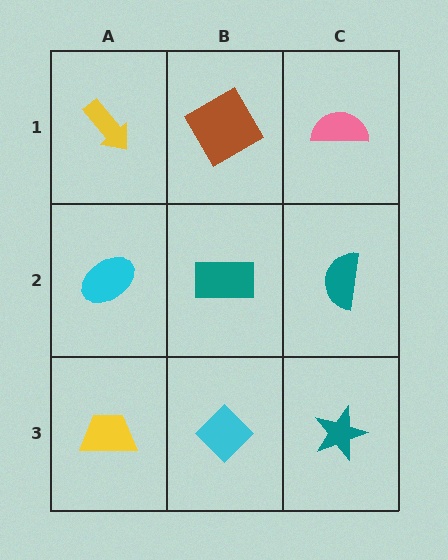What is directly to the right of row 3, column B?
A teal star.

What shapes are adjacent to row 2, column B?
A brown diamond (row 1, column B), a cyan diamond (row 3, column B), a cyan ellipse (row 2, column A), a teal semicircle (row 2, column C).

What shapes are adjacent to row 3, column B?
A teal rectangle (row 2, column B), a yellow trapezoid (row 3, column A), a teal star (row 3, column C).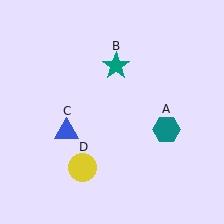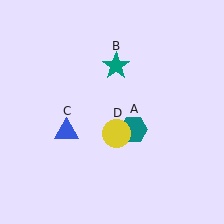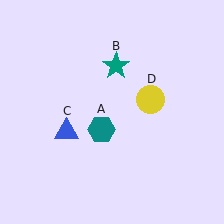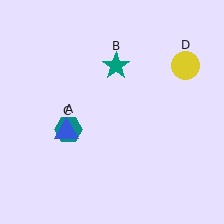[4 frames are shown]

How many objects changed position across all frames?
2 objects changed position: teal hexagon (object A), yellow circle (object D).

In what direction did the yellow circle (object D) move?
The yellow circle (object D) moved up and to the right.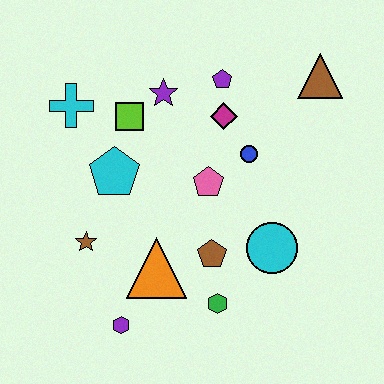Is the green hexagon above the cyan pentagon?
No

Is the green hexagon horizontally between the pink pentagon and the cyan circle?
Yes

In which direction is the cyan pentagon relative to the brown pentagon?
The cyan pentagon is to the left of the brown pentagon.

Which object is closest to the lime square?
The purple star is closest to the lime square.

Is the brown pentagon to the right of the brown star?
Yes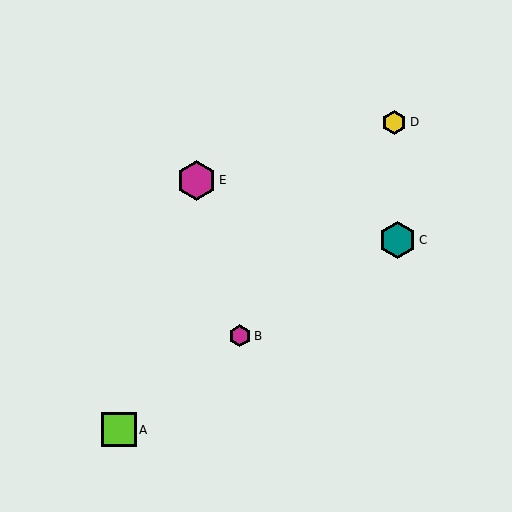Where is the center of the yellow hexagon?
The center of the yellow hexagon is at (394, 123).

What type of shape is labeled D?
Shape D is a yellow hexagon.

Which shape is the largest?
The magenta hexagon (labeled E) is the largest.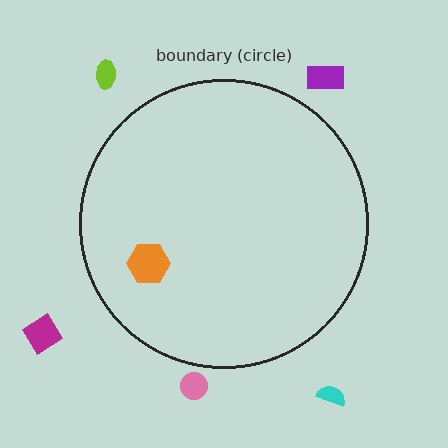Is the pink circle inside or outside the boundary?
Outside.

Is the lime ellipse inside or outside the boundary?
Outside.